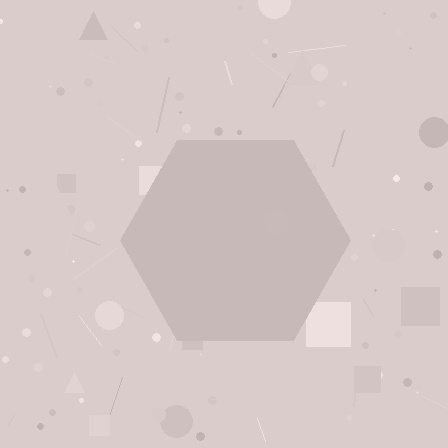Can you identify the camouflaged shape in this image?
The camouflaged shape is a hexagon.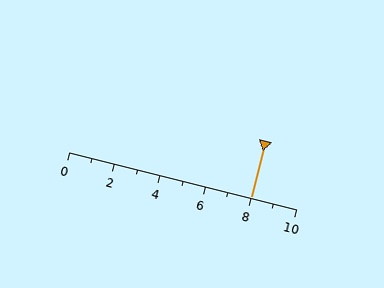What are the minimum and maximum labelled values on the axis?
The axis runs from 0 to 10.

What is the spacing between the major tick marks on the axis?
The major ticks are spaced 2 apart.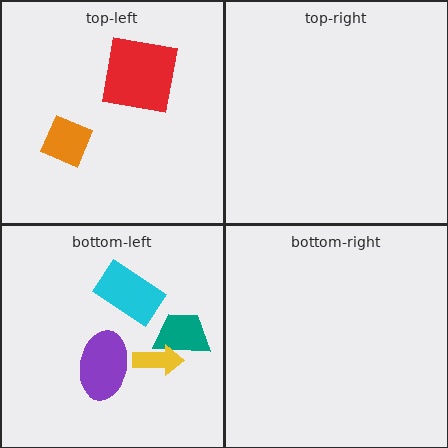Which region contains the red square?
The top-left region.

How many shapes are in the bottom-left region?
4.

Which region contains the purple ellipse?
The bottom-left region.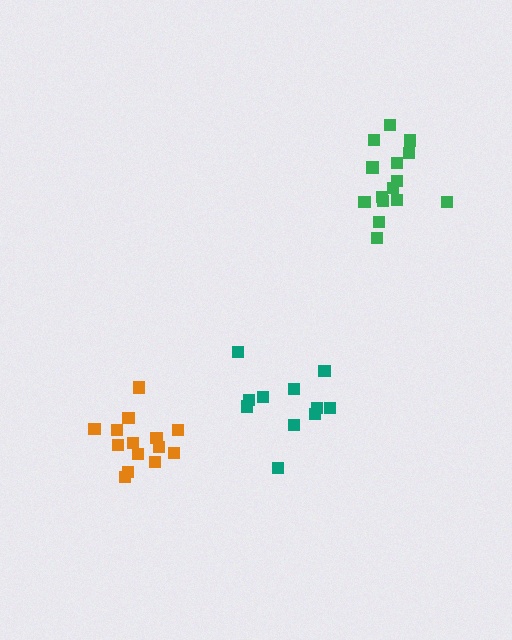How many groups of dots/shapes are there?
There are 3 groups.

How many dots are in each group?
Group 1: 11 dots, Group 2: 14 dots, Group 3: 15 dots (40 total).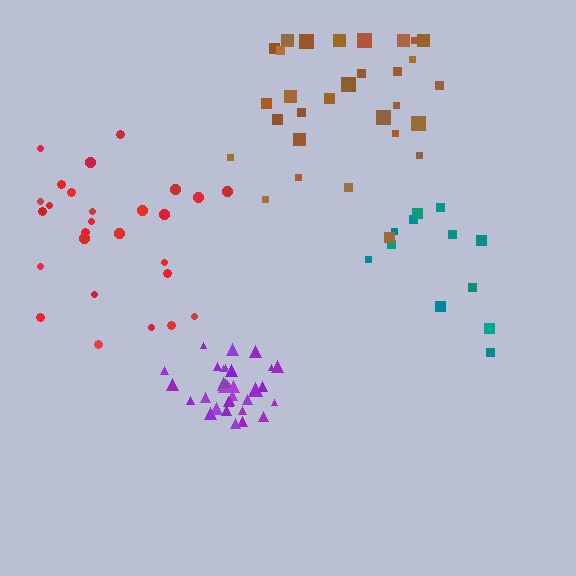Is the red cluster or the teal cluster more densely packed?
Teal.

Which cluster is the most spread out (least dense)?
Red.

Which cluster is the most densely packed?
Purple.